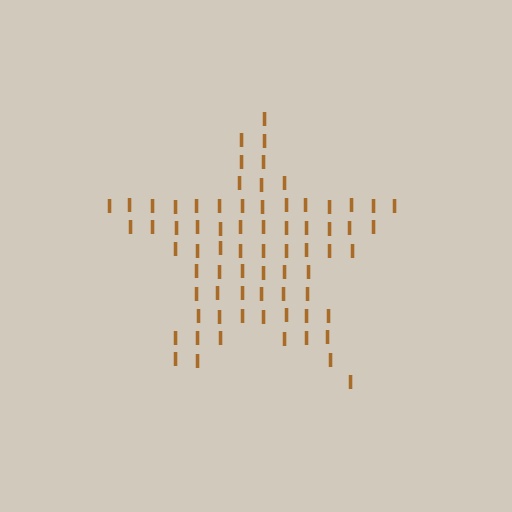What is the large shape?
The large shape is a star.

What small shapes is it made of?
It is made of small letter I's.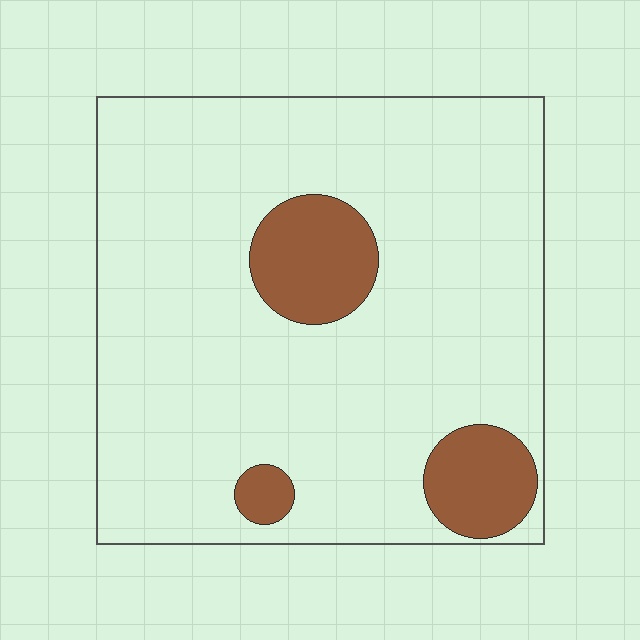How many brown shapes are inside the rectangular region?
3.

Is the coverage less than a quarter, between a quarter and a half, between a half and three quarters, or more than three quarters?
Less than a quarter.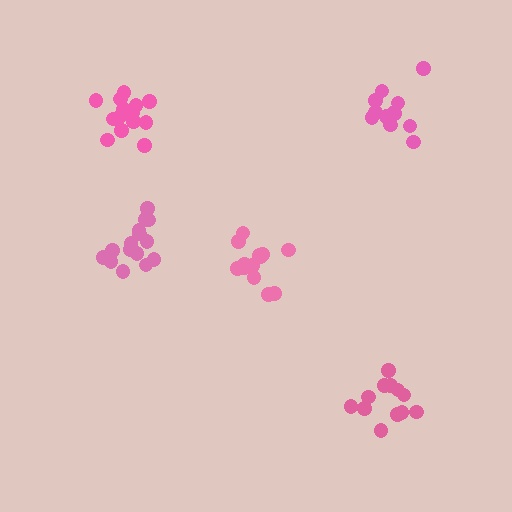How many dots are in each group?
Group 1: 12 dots, Group 2: 16 dots, Group 3: 13 dots, Group 4: 15 dots, Group 5: 13 dots (69 total).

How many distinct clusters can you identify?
There are 5 distinct clusters.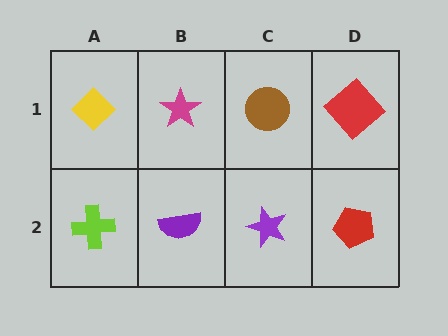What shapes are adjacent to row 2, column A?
A yellow diamond (row 1, column A), a purple semicircle (row 2, column B).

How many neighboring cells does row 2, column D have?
2.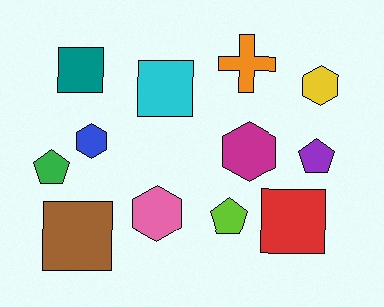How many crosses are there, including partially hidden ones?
There is 1 cross.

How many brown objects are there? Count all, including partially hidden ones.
There is 1 brown object.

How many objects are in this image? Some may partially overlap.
There are 12 objects.